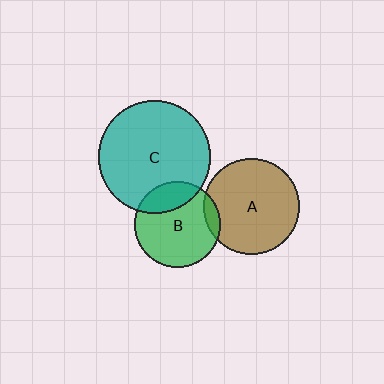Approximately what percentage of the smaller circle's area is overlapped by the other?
Approximately 10%.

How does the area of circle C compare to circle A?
Approximately 1.4 times.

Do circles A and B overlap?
Yes.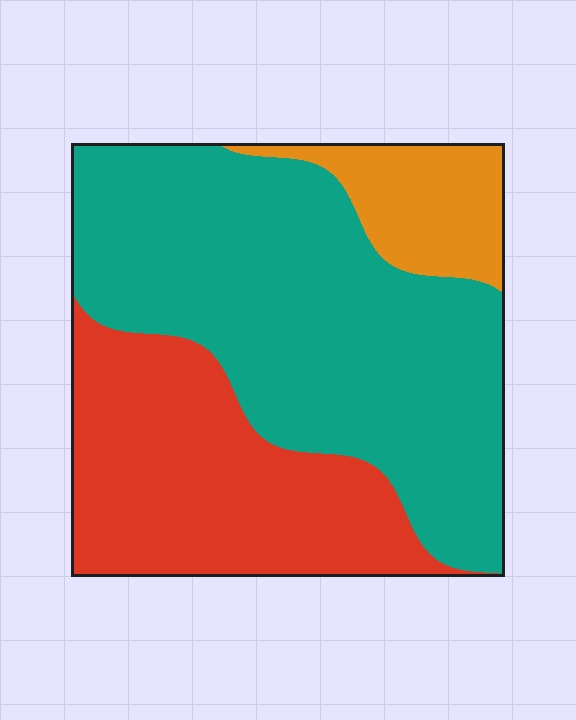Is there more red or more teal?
Teal.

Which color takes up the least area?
Orange, at roughly 10%.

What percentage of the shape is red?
Red takes up between a sixth and a third of the shape.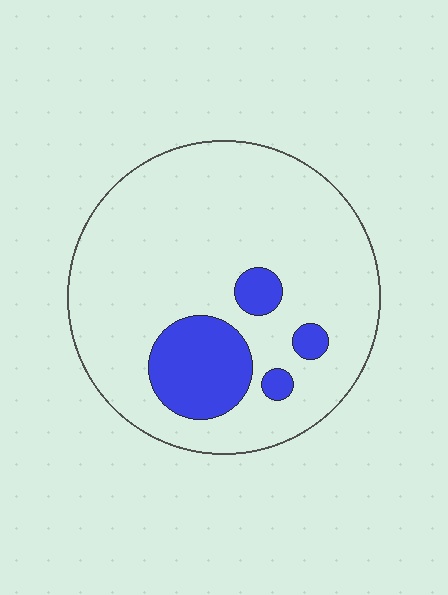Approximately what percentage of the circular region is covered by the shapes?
Approximately 15%.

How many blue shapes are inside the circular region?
4.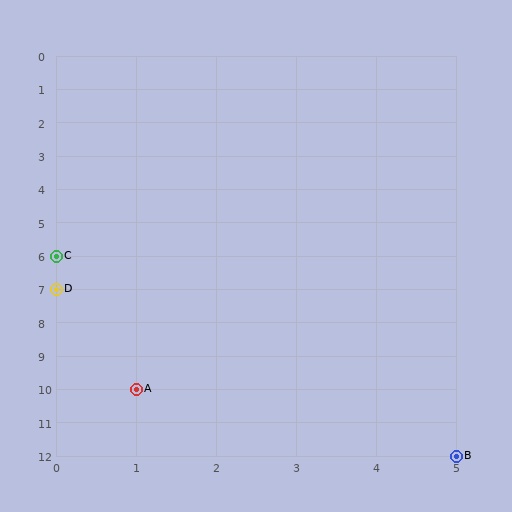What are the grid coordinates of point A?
Point A is at grid coordinates (1, 10).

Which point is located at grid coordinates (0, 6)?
Point C is at (0, 6).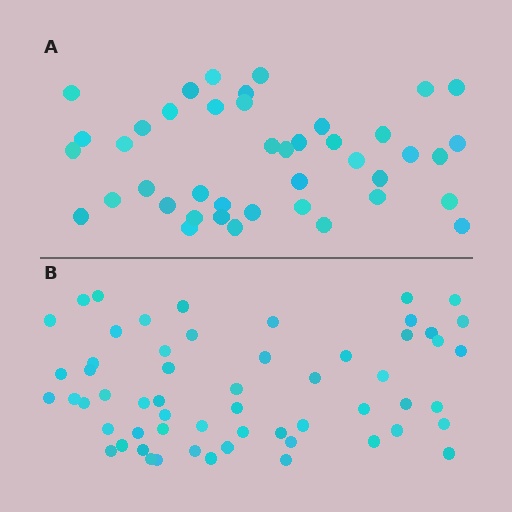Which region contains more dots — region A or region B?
Region B (the bottom region) has more dots.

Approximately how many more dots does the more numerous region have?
Region B has approximately 15 more dots than region A.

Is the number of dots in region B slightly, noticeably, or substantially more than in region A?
Region B has noticeably more, but not dramatically so. The ratio is roughly 1.4 to 1.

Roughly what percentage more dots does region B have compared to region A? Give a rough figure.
About 40% more.